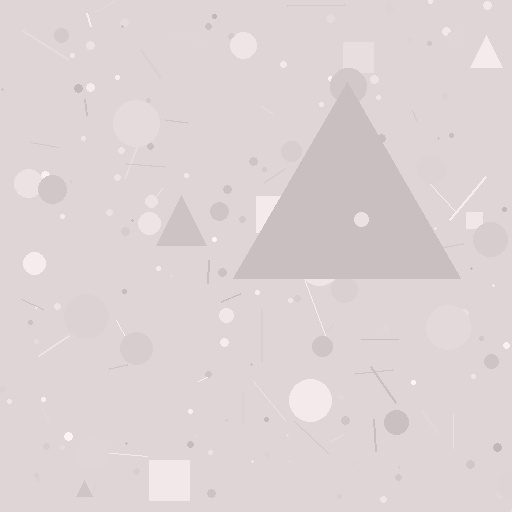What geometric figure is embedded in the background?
A triangle is embedded in the background.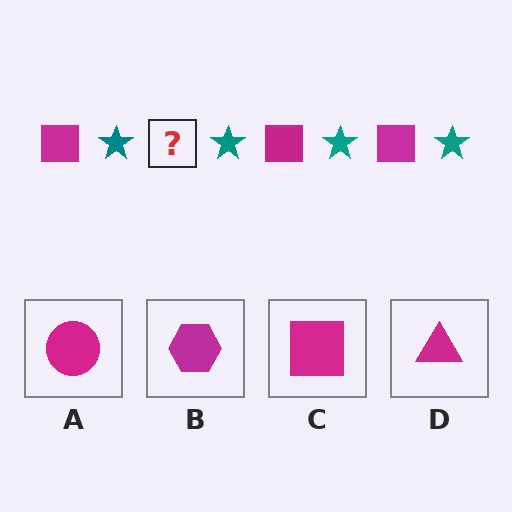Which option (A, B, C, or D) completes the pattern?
C.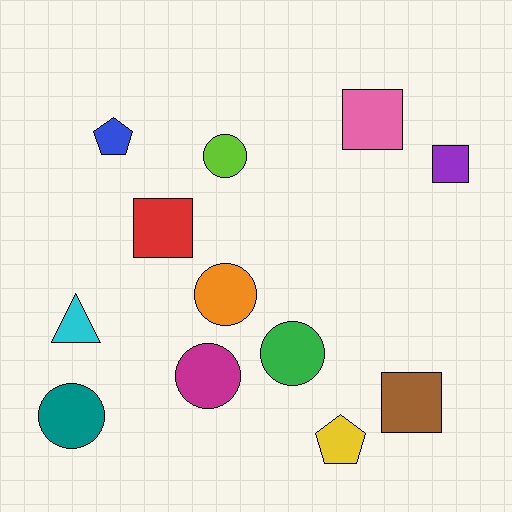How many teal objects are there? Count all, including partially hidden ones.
There is 1 teal object.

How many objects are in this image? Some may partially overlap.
There are 12 objects.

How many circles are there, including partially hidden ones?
There are 5 circles.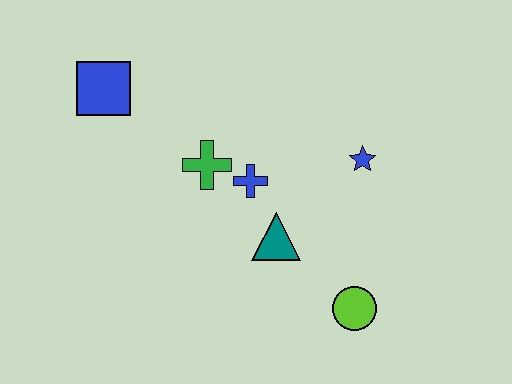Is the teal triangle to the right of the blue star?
No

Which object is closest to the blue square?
The green cross is closest to the blue square.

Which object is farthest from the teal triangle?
The blue square is farthest from the teal triangle.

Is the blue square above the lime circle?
Yes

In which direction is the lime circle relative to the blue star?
The lime circle is below the blue star.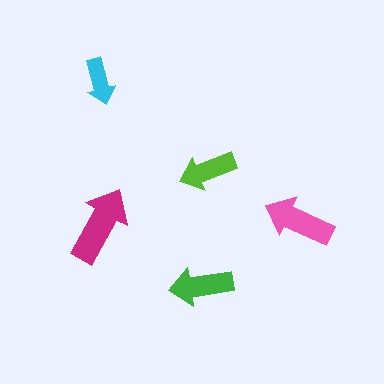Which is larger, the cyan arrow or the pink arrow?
The pink one.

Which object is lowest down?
The green arrow is bottommost.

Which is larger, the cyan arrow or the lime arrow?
The lime one.